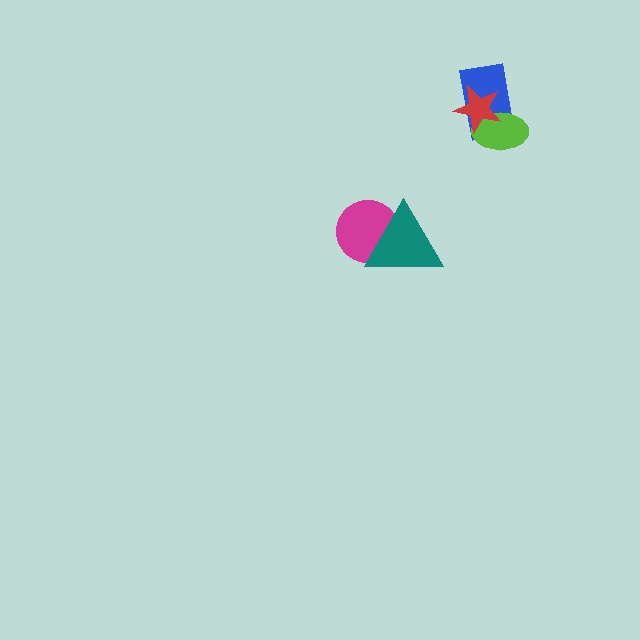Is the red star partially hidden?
No, no other shape covers it.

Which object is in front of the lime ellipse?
The red star is in front of the lime ellipse.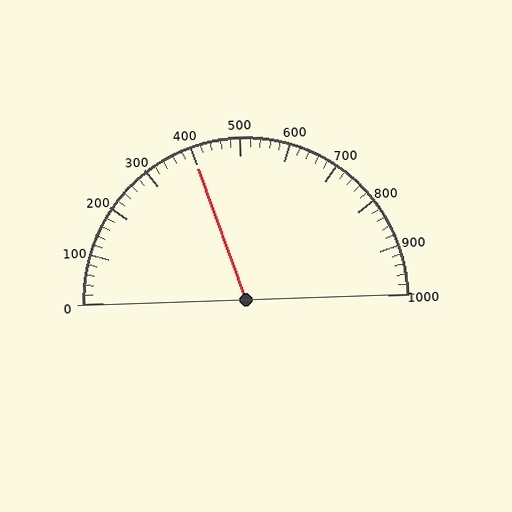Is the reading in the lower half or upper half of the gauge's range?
The reading is in the lower half of the range (0 to 1000).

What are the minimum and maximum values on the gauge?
The gauge ranges from 0 to 1000.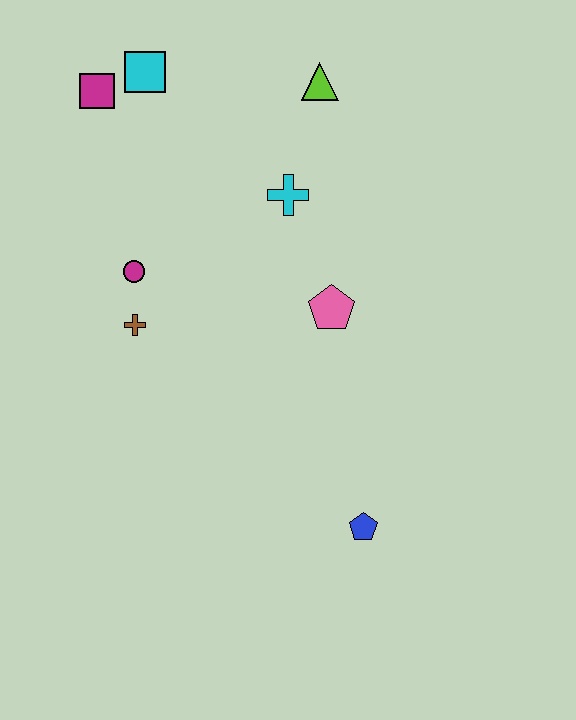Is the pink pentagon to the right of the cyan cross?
Yes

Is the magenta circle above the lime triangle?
No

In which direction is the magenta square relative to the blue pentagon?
The magenta square is above the blue pentagon.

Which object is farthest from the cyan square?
The blue pentagon is farthest from the cyan square.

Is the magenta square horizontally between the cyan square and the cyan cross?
No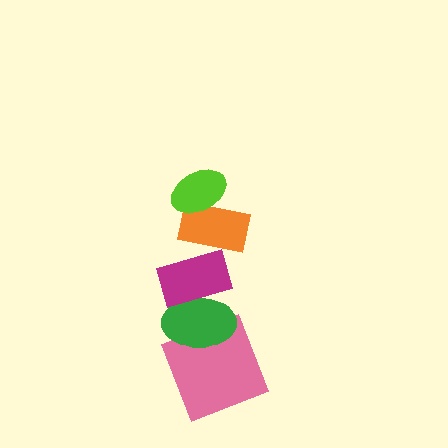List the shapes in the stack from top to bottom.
From top to bottom: the lime ellipse, the orange rectangle, the magenta rectangle, the green ellipse, the pink square.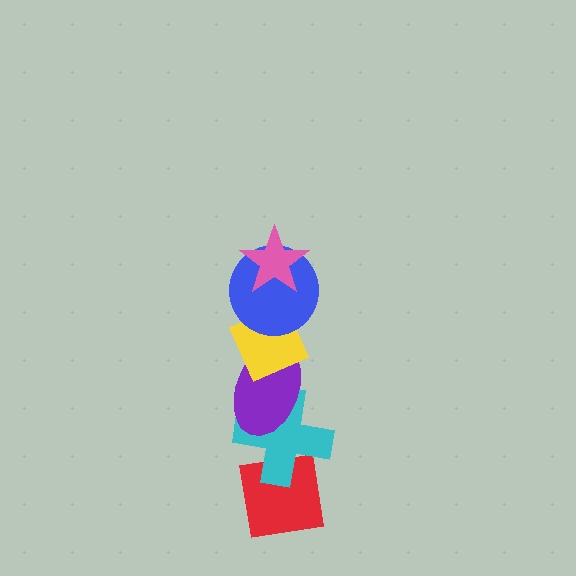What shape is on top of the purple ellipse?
The yellow diamond is on top of the purple ellipse.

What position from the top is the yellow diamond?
The yellow diamond is 3rd from the top.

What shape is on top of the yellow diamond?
The blue circle is on top of the yellow diamond.